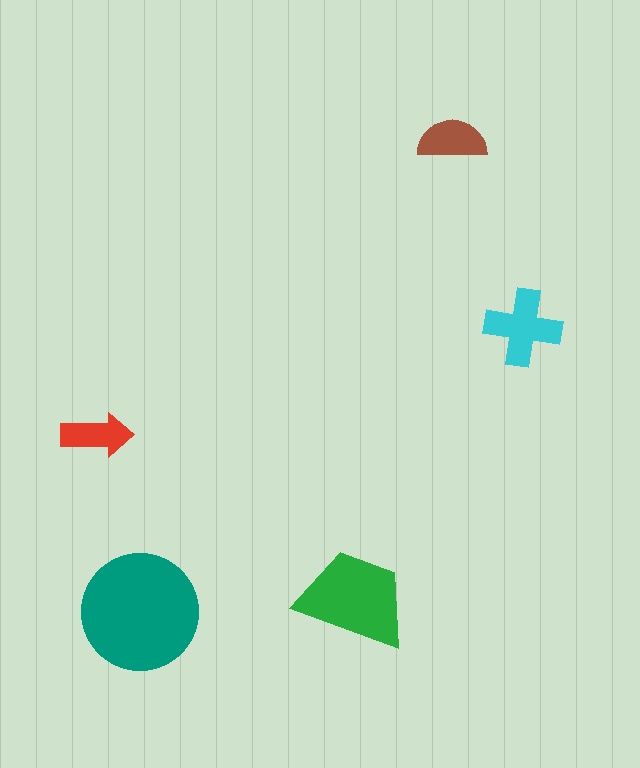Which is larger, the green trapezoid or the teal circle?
The teal circle.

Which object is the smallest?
The red arrow.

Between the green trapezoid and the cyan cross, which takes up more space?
The green trapezoid.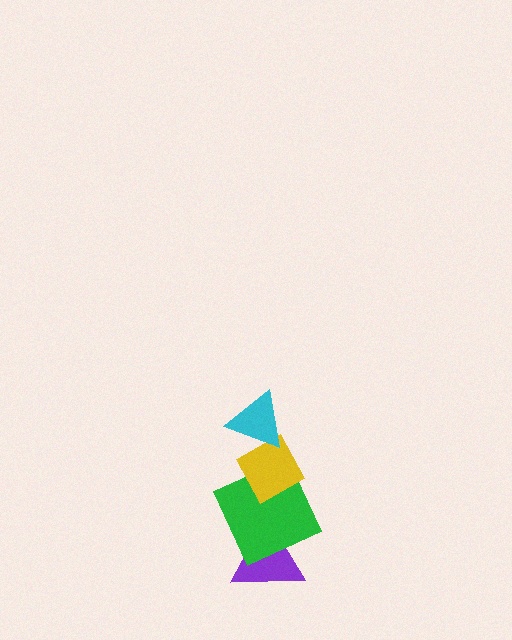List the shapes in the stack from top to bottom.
From top to bottom: the cyan triangle, the yellow diamond, the green square, the purple triangle.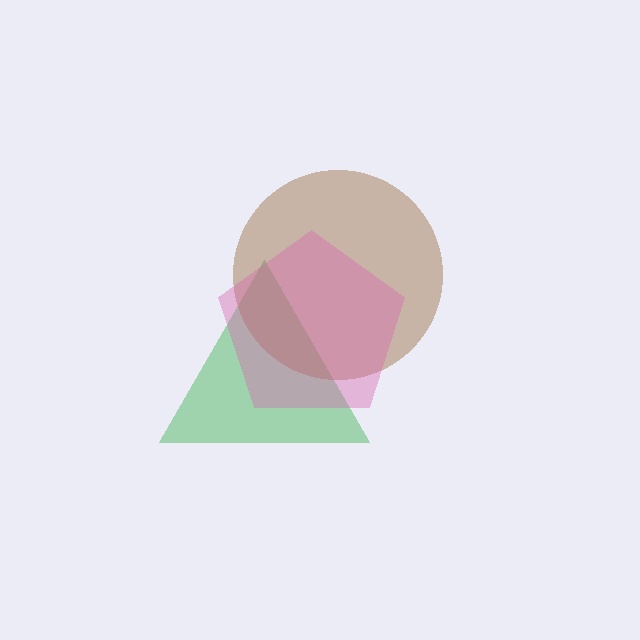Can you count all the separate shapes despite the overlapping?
Yes, there are 3 separate shapes.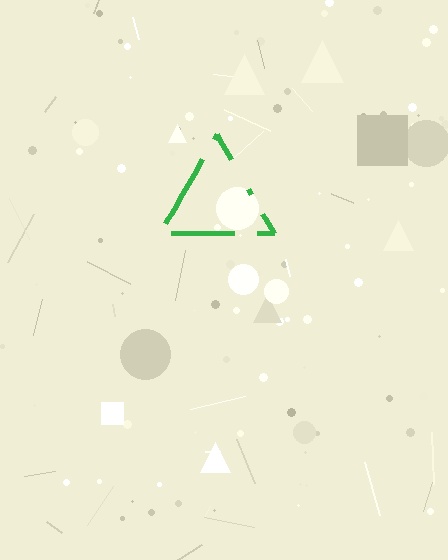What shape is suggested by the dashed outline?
The dashed outline suggests a triangle.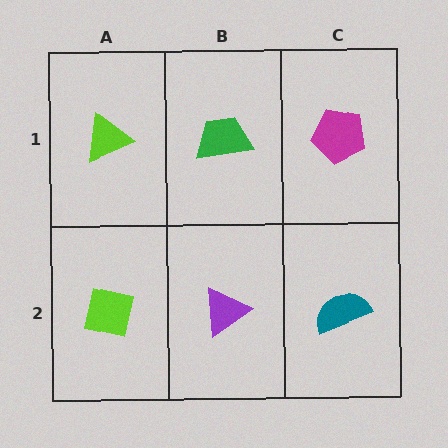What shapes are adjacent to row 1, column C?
A teal semicircle (row 2, column C), a green trapezoid (row 1, column B).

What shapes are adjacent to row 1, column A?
A lime square (row 2, column A), a green trapezoid (row 1, column B).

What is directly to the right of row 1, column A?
A green trapezoid.